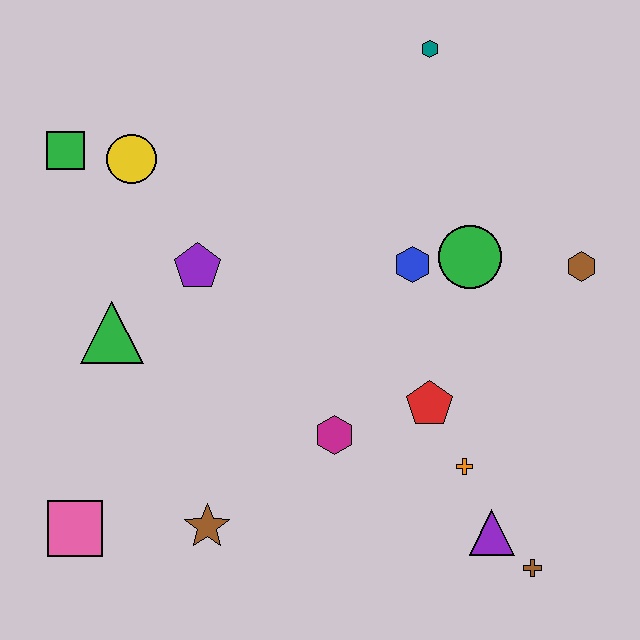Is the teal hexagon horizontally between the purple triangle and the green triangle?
Yes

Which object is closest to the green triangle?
The purple pentagon is closest to the green triangle.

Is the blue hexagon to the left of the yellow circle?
No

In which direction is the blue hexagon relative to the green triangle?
The blue hexagon is to the right of the green triangle.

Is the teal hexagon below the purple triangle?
No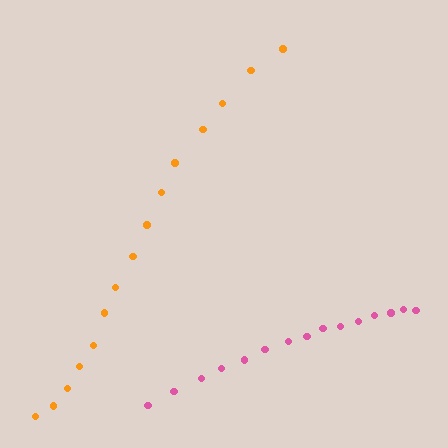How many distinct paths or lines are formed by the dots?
There are 2 distinct paths.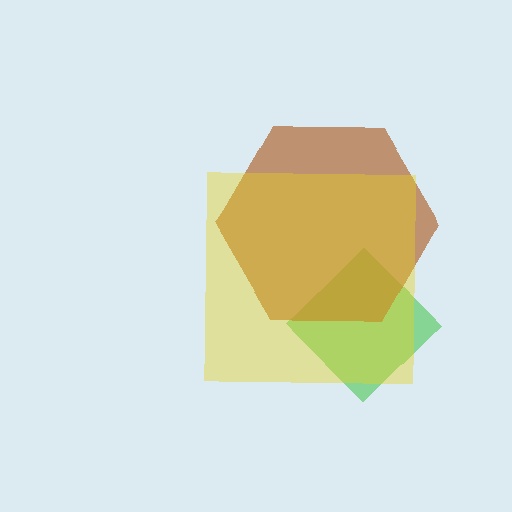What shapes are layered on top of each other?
The layered shapes are: a green diamond, a brown hexagon, a yellow square.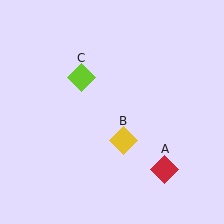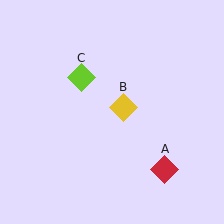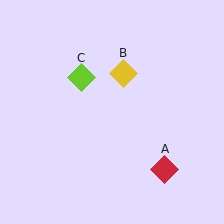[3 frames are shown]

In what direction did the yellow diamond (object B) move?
The yellow diamond (object B) moved up.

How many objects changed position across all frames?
1 object changed position: yellow diamond (object B).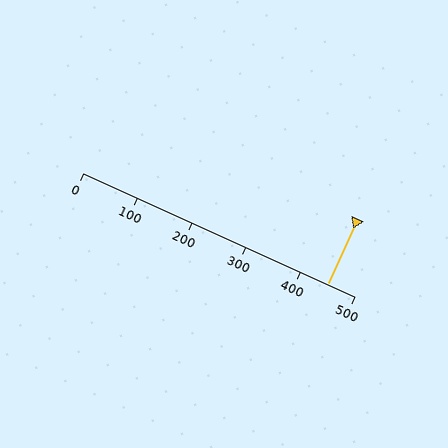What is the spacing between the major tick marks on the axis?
The major ticks are spaced 100 apart.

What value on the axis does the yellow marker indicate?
The marker indicates approximately 450.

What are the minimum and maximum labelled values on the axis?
The axis runs from 0 to 500.